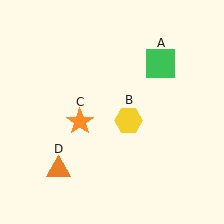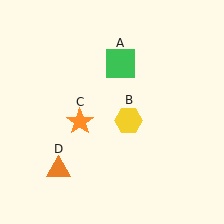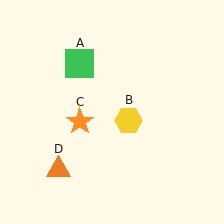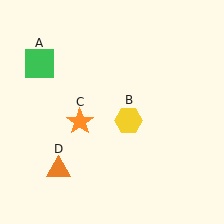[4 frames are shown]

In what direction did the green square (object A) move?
The green square (object A) moved left.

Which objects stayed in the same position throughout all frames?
Yellow hexagon (object B) and orange star (object C) and orange triangle (object D) remained stationary.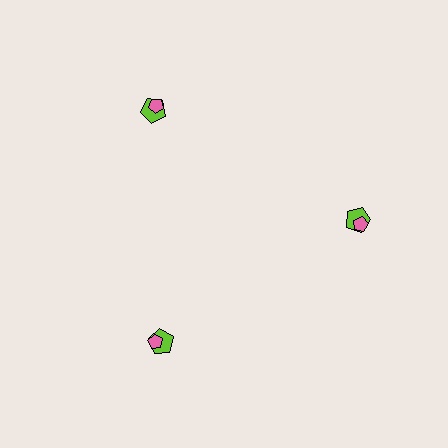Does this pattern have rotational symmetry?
Yes, this pattern has 3-fold rotational symmetry. It looks the same after rotating 120 degrees around the center.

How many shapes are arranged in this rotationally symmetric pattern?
There are 6 shapes, arranged in 3 groups of 2.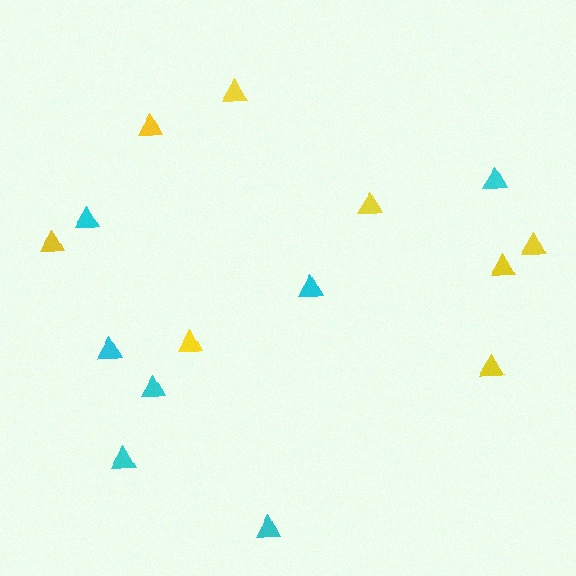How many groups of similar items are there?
There are 2 groups: one group of cyan triangles (7) and one group of yellow triangles (8).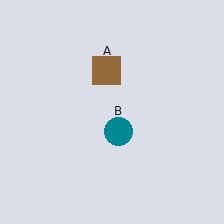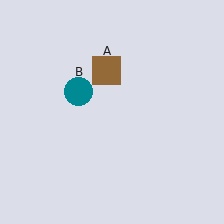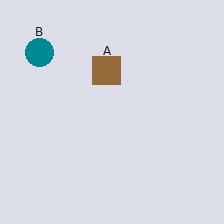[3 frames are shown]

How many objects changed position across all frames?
1 object changed position: teal circle (object B).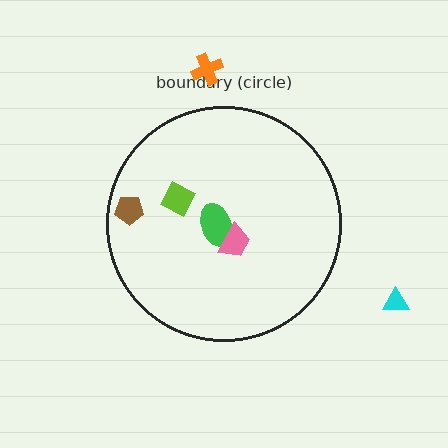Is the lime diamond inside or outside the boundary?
Inside.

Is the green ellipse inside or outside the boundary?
Inside.